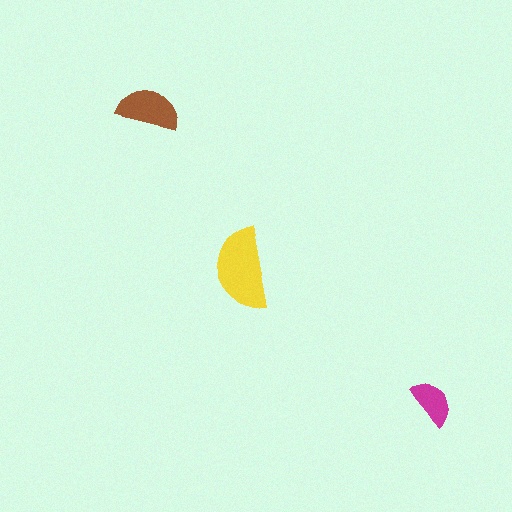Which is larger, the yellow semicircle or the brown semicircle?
The yellow one.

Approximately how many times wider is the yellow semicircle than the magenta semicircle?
About 1.5 times wider.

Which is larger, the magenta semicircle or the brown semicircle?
The brown one.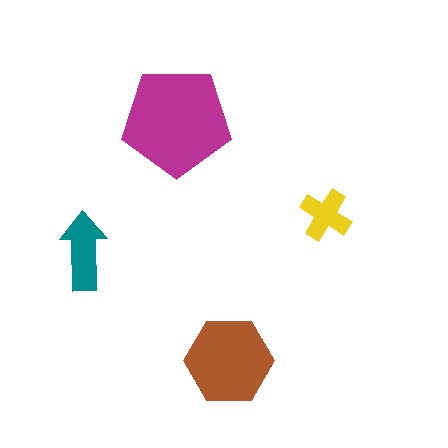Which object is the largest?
The magenta pentagon.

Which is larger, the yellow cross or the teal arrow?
The teal arrow.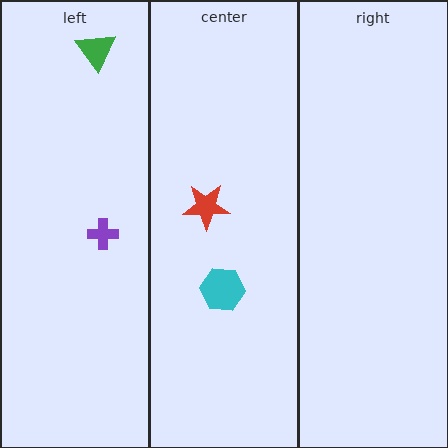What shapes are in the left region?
The purple cross, the green triangle.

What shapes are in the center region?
The red star, the cyan hexagon.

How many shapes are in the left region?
2.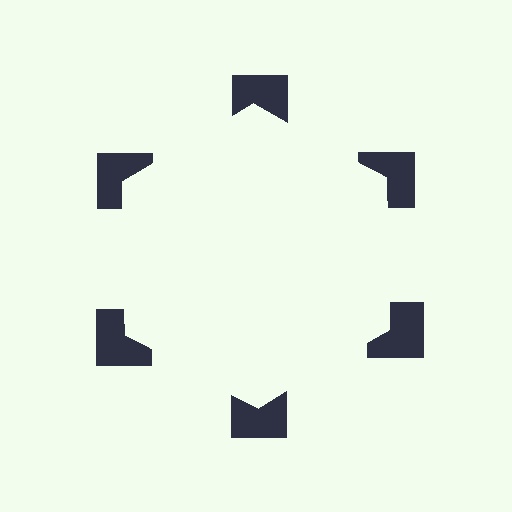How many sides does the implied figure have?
6 sides.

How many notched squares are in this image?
There are 6 — one at each vertex of the illusory hexagon.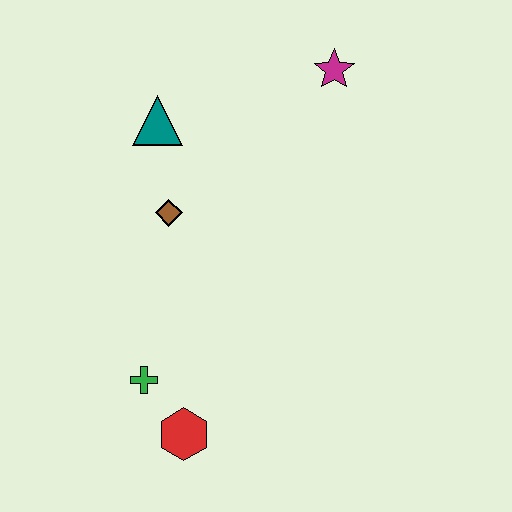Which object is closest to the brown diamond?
The teal triangle is closest to the brown diamond.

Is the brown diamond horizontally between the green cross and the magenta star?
Yes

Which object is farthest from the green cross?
The magenta star is farthest from the green cross.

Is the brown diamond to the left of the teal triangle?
No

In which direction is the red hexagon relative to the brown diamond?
The red hexagon is below the brown diamond.